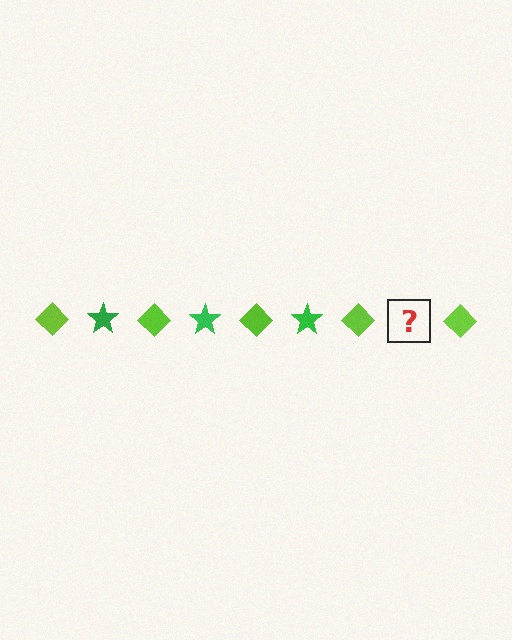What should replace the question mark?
The question mark should be replaced with a green star.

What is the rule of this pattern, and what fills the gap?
The rule is that the pattern alternates between lime diamond and green star. The gap should be filled with a green star.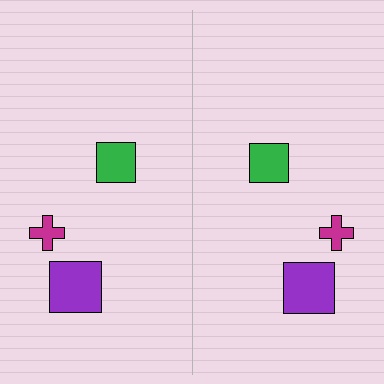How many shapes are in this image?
There are 6 shapes in this image.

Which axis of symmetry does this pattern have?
The pattern has a vertical axis of symmetry running through the center of the image.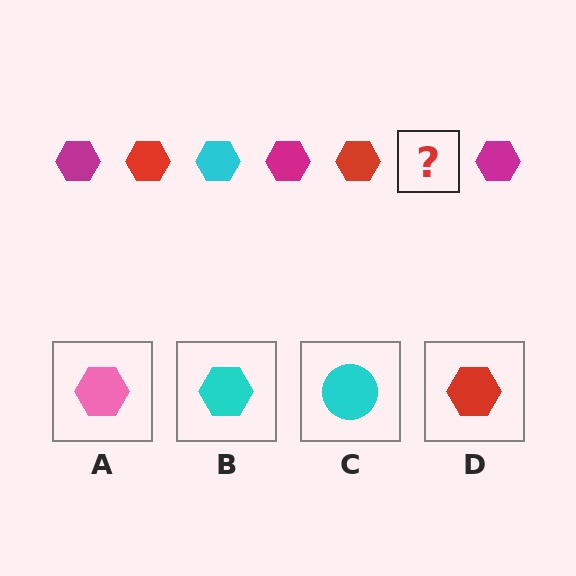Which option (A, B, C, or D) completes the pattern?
B.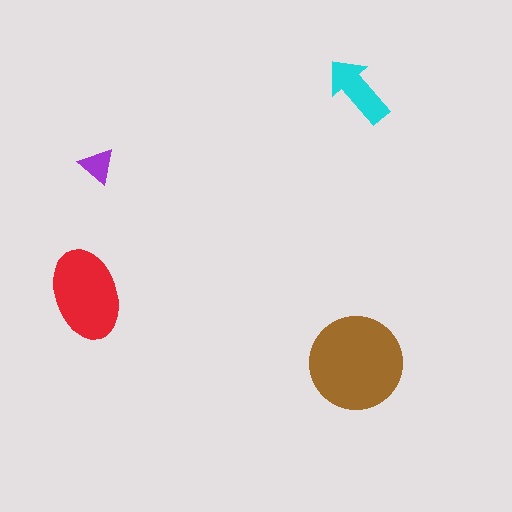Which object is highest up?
The cyan arrow is topmost.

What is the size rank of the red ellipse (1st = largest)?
2nd.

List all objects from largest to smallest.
The brown circle, the red ellipse, the cyan arrow, the purple triangle.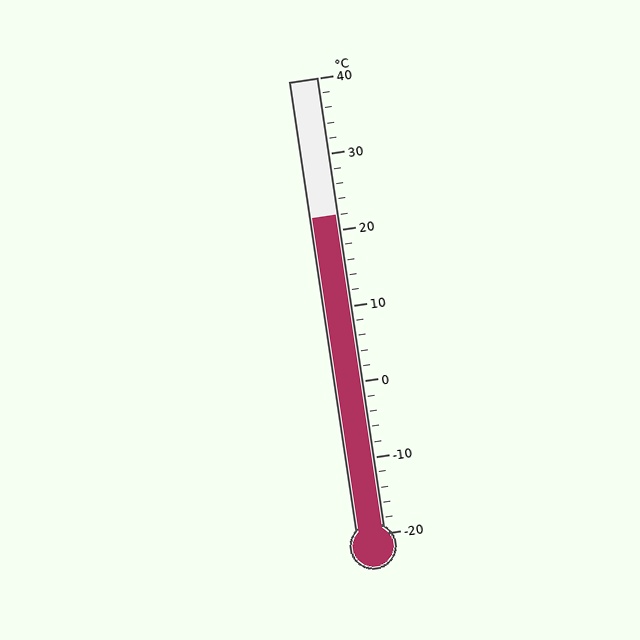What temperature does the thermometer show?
The thermometer shows approximately 22°C.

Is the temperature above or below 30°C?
The temperature is below 30°C.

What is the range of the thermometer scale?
The thermometer scale ranges from -20°C to 40°C.